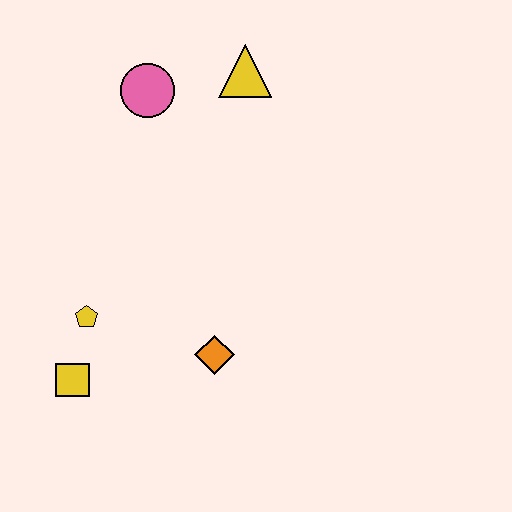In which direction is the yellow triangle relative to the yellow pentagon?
The yellow triangle is above the yellow pentagon.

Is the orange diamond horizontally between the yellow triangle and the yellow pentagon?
Yes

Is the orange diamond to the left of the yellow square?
No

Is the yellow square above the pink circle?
No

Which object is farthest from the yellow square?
The yellow triangle is farthest from the yellow square.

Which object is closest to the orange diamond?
The yellow pentagon is closest to the orange diamond.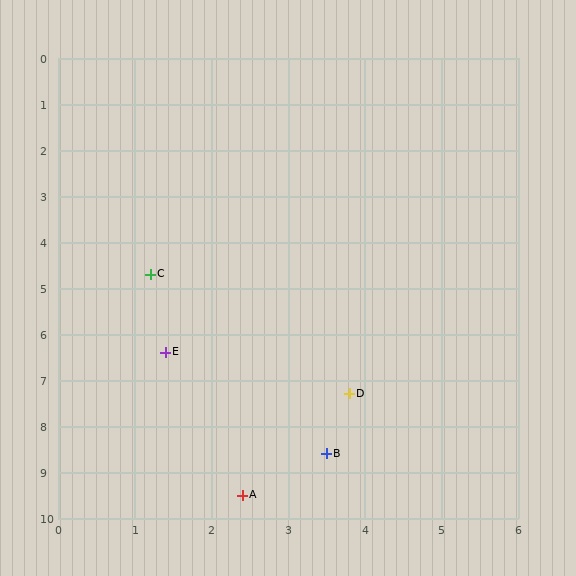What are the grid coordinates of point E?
Point E is at approximately (1.4, 6.4).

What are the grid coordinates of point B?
Point B is at approximately (3.5, 8.6).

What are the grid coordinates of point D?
Point D is at approximately (3.8, 7.3).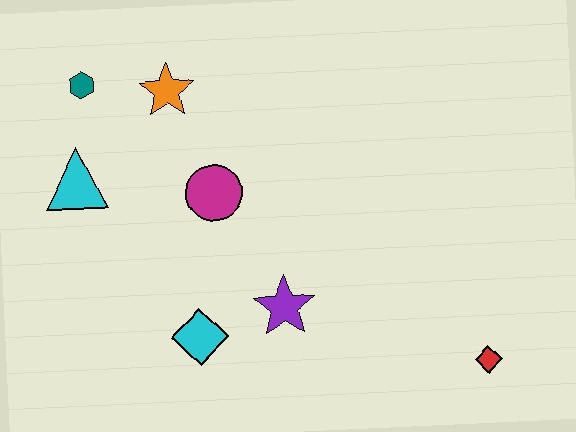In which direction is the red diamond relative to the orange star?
The red diamond is to the right of the orange star.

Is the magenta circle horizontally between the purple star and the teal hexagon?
Yes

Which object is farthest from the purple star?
The teal hexagon is farthest from the purple star.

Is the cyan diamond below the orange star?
Yes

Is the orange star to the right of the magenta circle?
No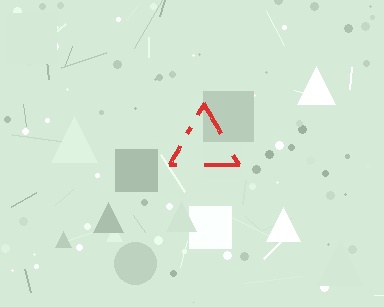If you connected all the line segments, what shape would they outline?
They would outline a triangle.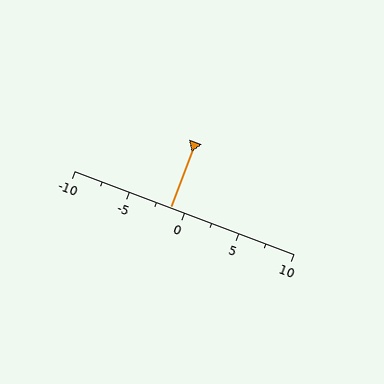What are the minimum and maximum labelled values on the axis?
The axis runs from -10 to 10.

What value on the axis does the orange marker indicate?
The marker indicates approximately -1.2.